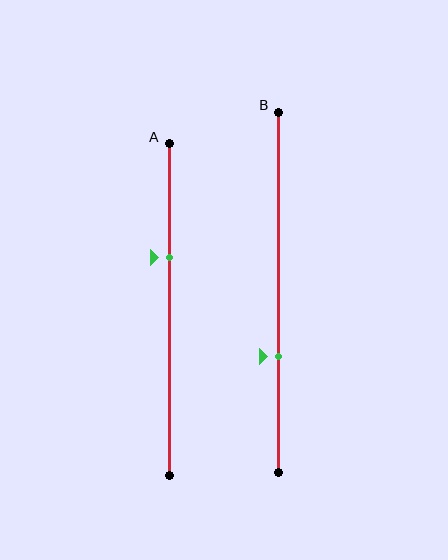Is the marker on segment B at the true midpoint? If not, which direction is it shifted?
No, the marker on segment B is shifted downward by about 18% of the segment length.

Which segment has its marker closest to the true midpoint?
Segment A has its marker closest to the true midpoint.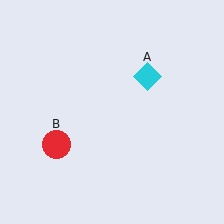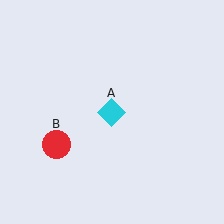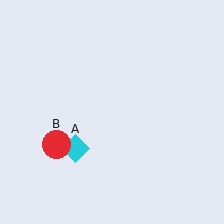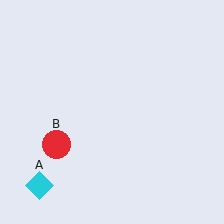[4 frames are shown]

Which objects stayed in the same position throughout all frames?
Red circle (object B) remained stationary.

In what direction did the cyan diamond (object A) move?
The cyan diamond (object A) moved down and to the left.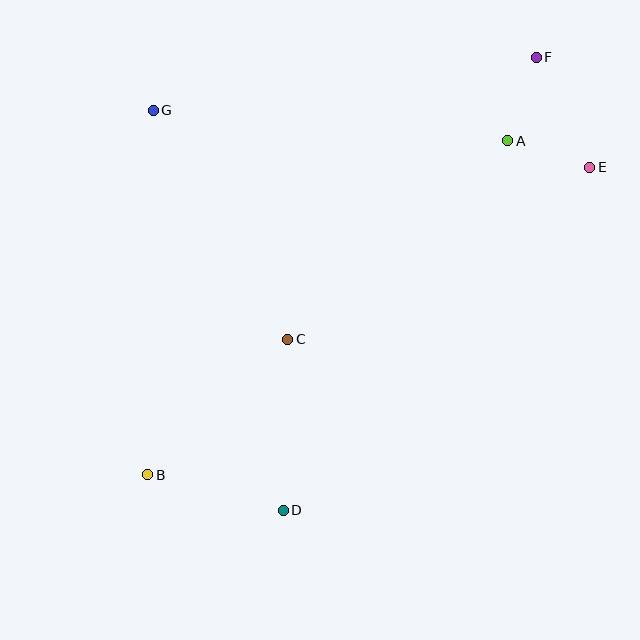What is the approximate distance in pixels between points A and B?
The distance between A and B is approximately 491 pixels.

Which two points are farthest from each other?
Points B and F are farthest from each other.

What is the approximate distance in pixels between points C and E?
The distance between C and E is approximately 347 pixels.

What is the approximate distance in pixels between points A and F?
The distance between A and F is approximately 88 pixels.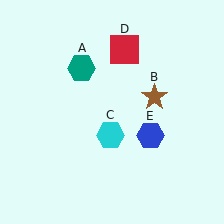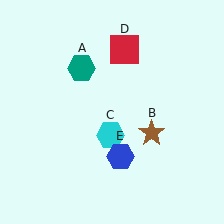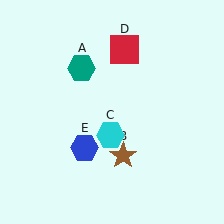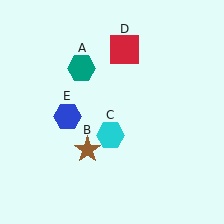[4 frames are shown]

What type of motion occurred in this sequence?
The brown star (object B), blue hexagon (object E) rotated clockwise around the center of the scene.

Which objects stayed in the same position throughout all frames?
Teal hexagon (object A) and cyan hexagon (object C) and red square (object D) remained stationary.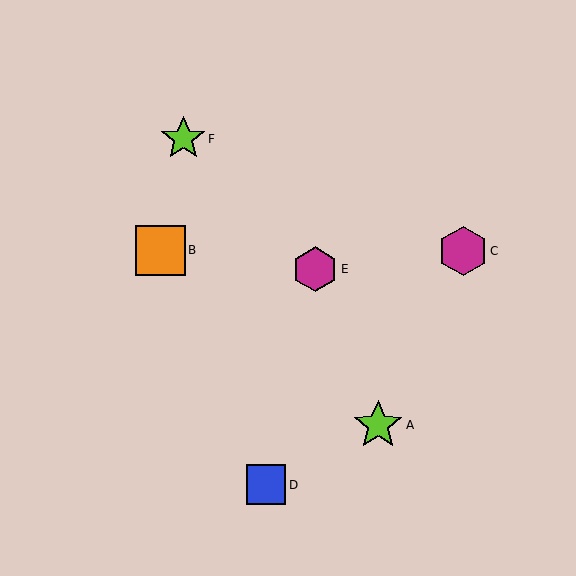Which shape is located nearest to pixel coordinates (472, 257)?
The magenta hexagon (labeled C) at (463, 251) is nearest to that location.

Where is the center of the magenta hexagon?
The center of the magenta hexagon is at (315, 269).